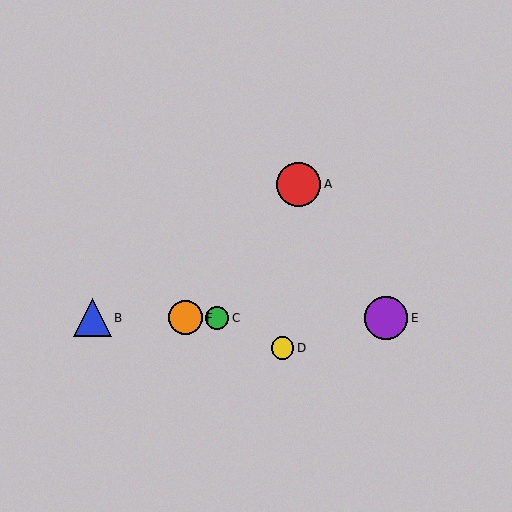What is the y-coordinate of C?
Object C is at y≈318.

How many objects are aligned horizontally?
4 objects (B, C, E, F) are aligned horizontally.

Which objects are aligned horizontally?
Objects B, C, E, F are aligned horizontally.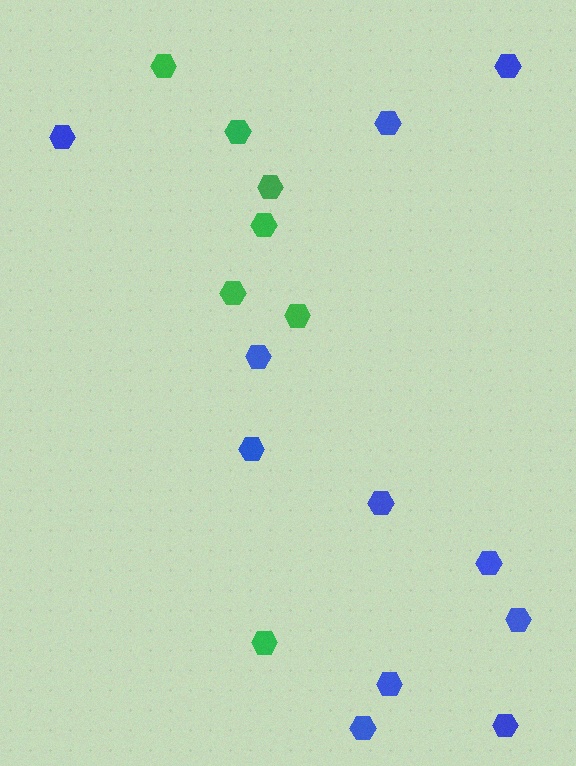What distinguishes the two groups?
There are 2 groups: one group of green hexagons (7) and one group of blue hexagons (11).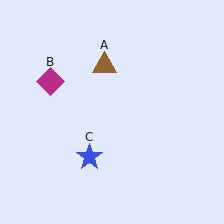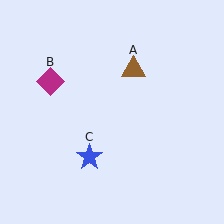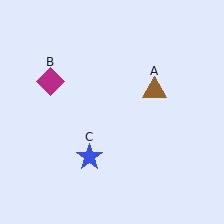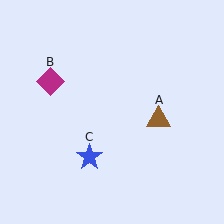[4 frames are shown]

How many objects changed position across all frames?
1 object changed position: brown triangle (object A).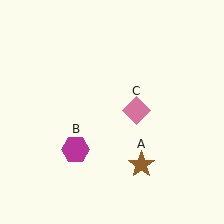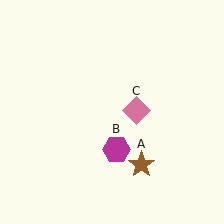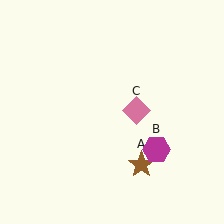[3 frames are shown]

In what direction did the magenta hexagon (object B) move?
The magenta hexagon (object B) moved right.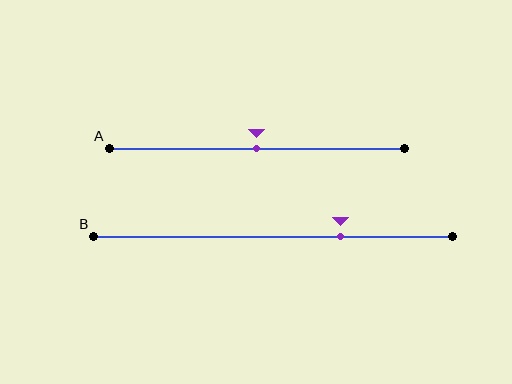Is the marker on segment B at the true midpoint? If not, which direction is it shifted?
No, the marker on segment B is shifted to the right by about 19% of the segment length.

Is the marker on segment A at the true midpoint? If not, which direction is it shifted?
Yes, the marker on segment A is at the true midpoint.